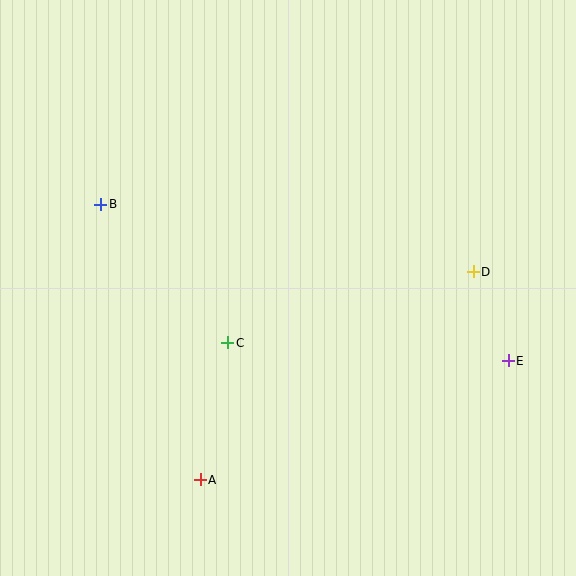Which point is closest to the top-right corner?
Point D is closest to the top-right corner.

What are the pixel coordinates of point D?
Point D is at (473, 272).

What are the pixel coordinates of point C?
Point C is at (228, 343).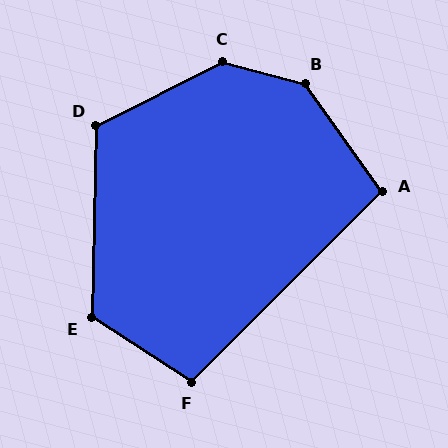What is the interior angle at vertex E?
Approximately 122 degrees (obtuse).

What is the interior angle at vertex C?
Approximately 139 degrees (obtuse).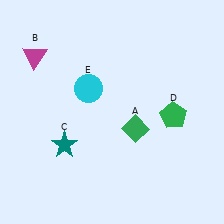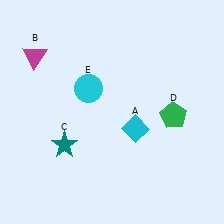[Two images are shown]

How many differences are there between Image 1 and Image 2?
There is 1 difference between the two images.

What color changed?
The diamond (A) changed from green in Image 1 to cyan in Image 2.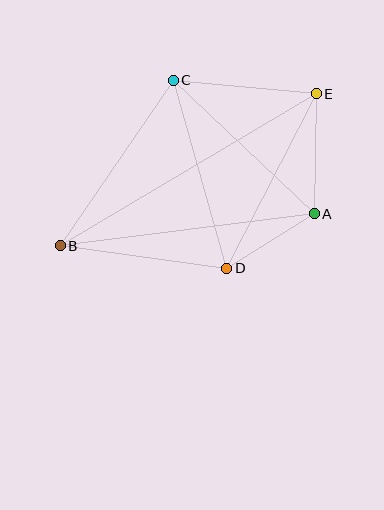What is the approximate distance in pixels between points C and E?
The distance between C and E is approximately 144 pixels.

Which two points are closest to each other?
Points A and D are closest to each other.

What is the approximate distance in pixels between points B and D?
The distance between B and D is approximately 168 pixels.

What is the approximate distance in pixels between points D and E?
The distance between D and E is approximately 196 pixels.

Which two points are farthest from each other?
Points B and E are farthest from each other.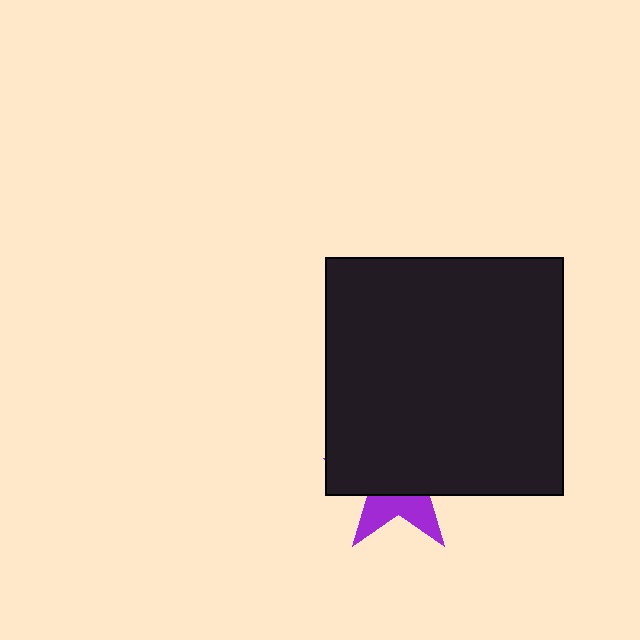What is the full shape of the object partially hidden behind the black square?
The partially hidden object is a purple star.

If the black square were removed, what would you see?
You would see the complete purple star.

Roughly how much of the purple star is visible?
A small part of it is visible (roughly 34%).